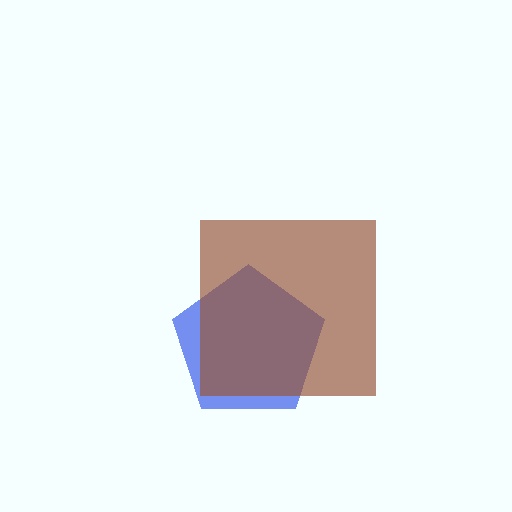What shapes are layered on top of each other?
The layered shapes are: a blue pentagon, a brown square.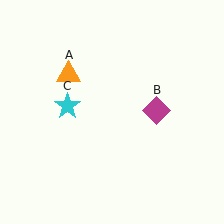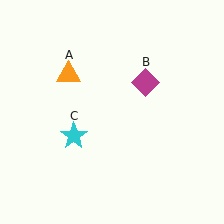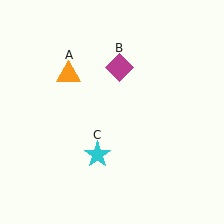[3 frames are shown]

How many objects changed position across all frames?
2 objects changed position: magenta diamond (object B), cyan star (object C).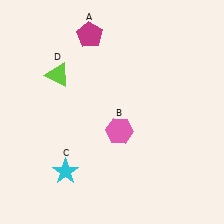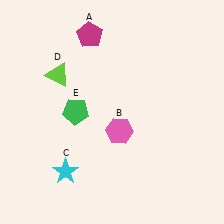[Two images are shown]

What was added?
A green pentagon (E) was added in Image 2.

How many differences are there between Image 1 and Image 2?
There is 1 difference between the two images.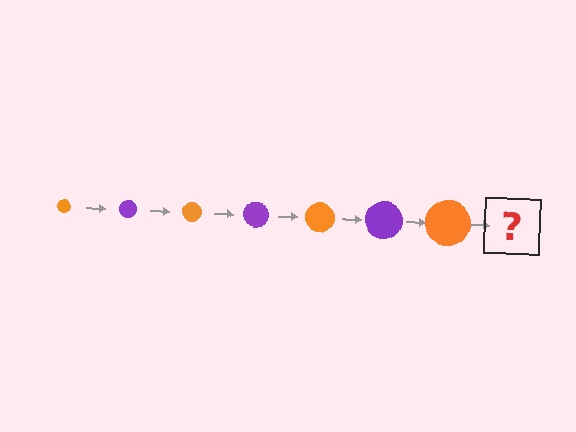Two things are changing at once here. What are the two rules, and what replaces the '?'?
The two rules are that the circle grows larger each step and the color cycles through orange and purple. The '?' should be a purple circle, larger than the previous one.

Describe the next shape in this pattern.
It should be a purple circle, larger than the previous one.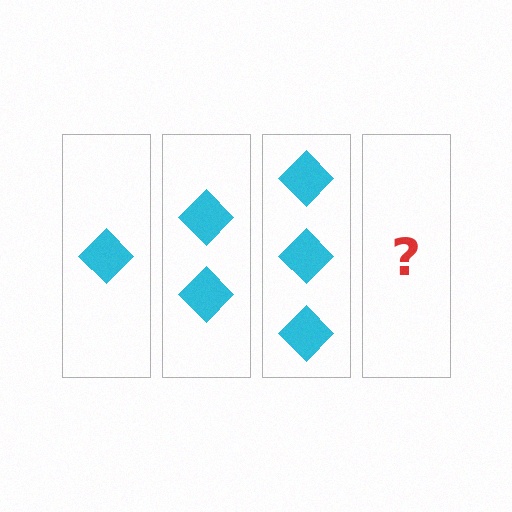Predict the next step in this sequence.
The next step is 4 diamonds.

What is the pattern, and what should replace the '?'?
The pattern is that each step adds one more diamond. The '?' should be 4 diamonds.